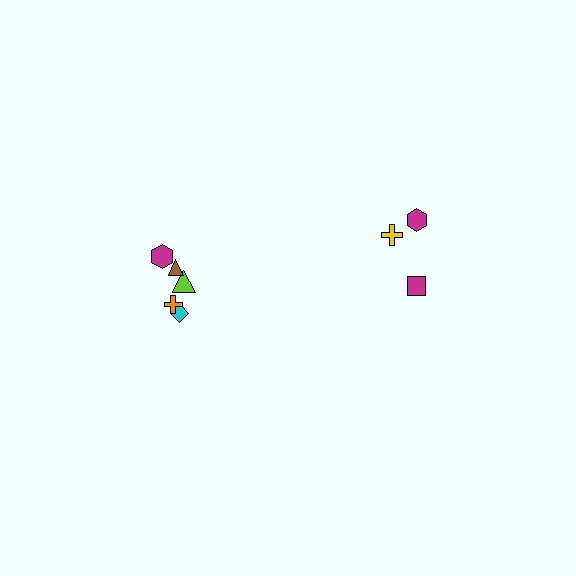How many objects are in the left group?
There are 5 objects.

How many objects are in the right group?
There are 3 objects.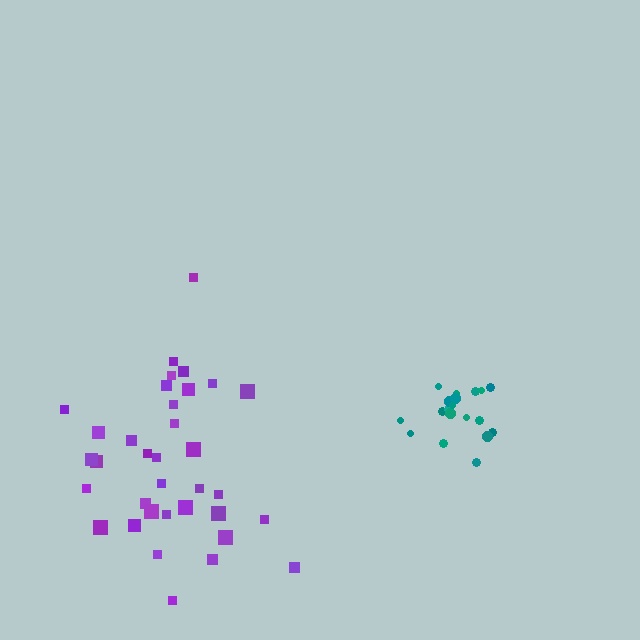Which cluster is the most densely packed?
Teal.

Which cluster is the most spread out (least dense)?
Purple.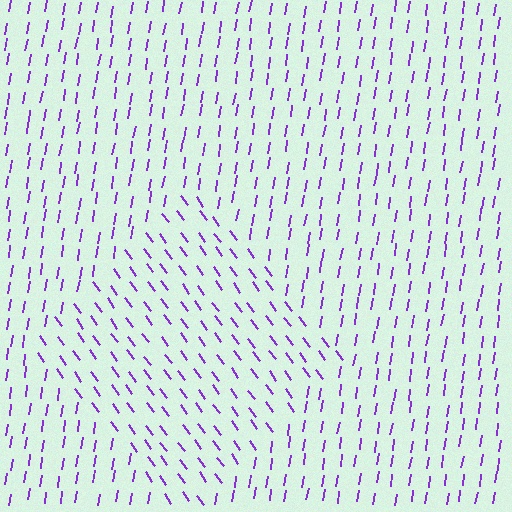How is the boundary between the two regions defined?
The boundary is defined purely by a change in line orientation (approximately 45 degrees difference). All lines are the same color and thickness.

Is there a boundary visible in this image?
Yes, there is a texture boundary formed by a change in line orientation.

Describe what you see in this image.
The image is filled with small purple line segments. A diamond region in the image has lines oriented differently from the surrounding lines, creating a visible texture boundary.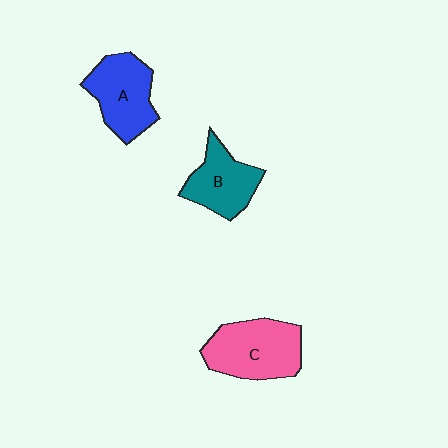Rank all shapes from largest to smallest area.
From largest to smallest: C (pink), A (blue), B (teal).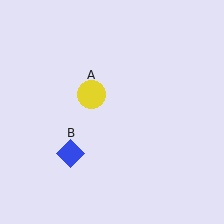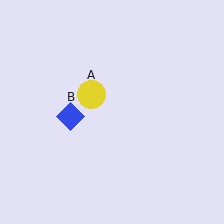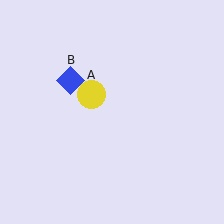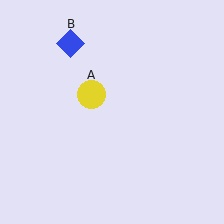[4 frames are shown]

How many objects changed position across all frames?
1 object changed position: blue diamond (object B).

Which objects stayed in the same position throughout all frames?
Yellow circle (object A) remained stationary.